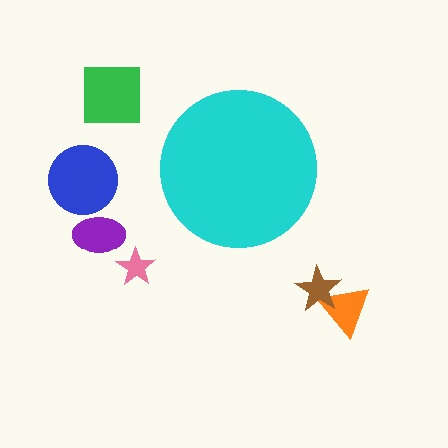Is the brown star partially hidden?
No, the brown star is fully visible.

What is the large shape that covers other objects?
A cyan circle.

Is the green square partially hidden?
No, the green square is fully visible.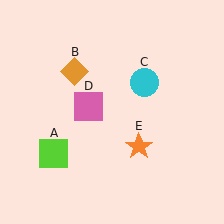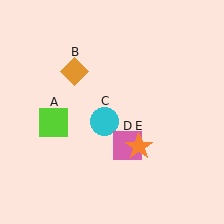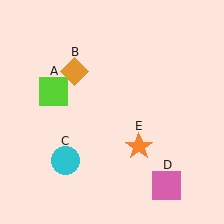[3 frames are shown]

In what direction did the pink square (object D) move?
The pink square (object D) moved down and to the right.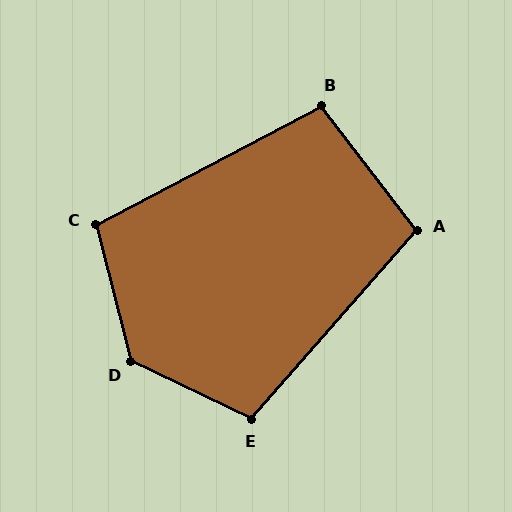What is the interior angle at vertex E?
Approximately 106 degrees (obtuse).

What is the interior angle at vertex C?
Approximately 103 degrees (obtuse).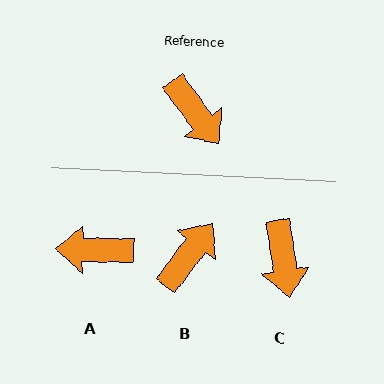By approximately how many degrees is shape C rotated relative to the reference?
Approximately 28 degrees clockwise.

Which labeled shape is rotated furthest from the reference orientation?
A, about 128 degrees away.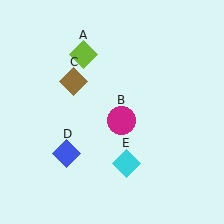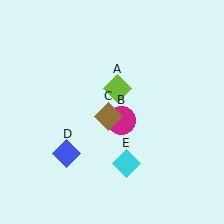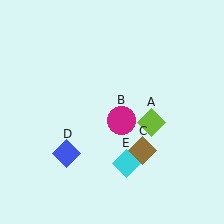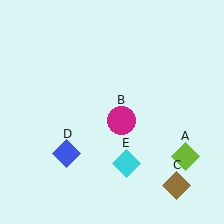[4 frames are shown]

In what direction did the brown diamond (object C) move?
The brown diamond (object C) moved down and to the right.